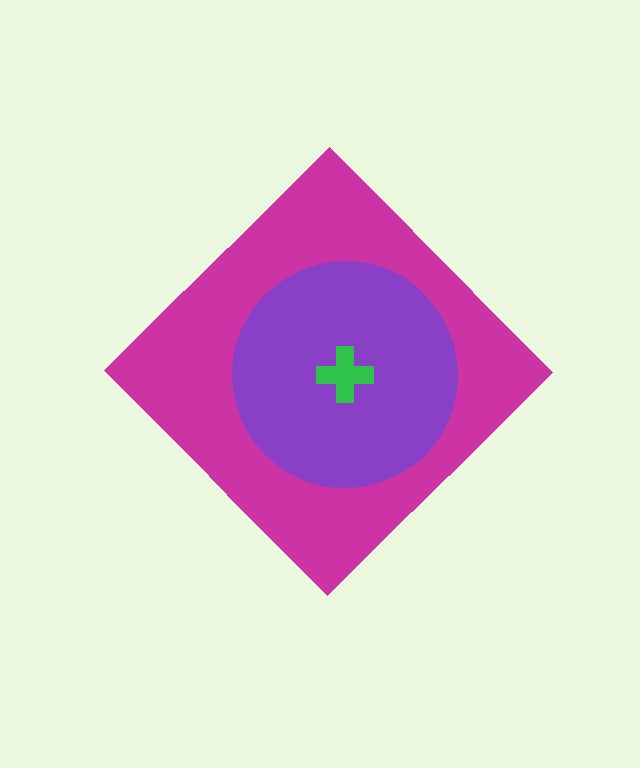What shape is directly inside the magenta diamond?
The purple circle.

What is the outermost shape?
The magenta diamond.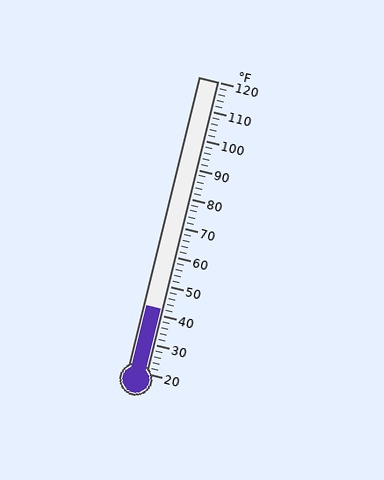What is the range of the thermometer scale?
The thermometer scale ranges from 20°F to 120°F.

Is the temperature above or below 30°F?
The temperature is above 30°F.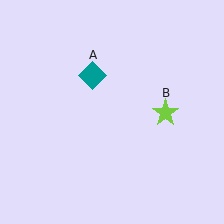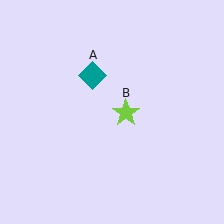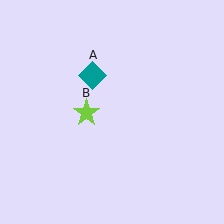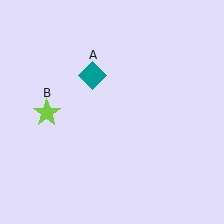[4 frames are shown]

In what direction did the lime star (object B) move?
The lime star (object B) moved left.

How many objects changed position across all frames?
1 object changed position: lime star (object B).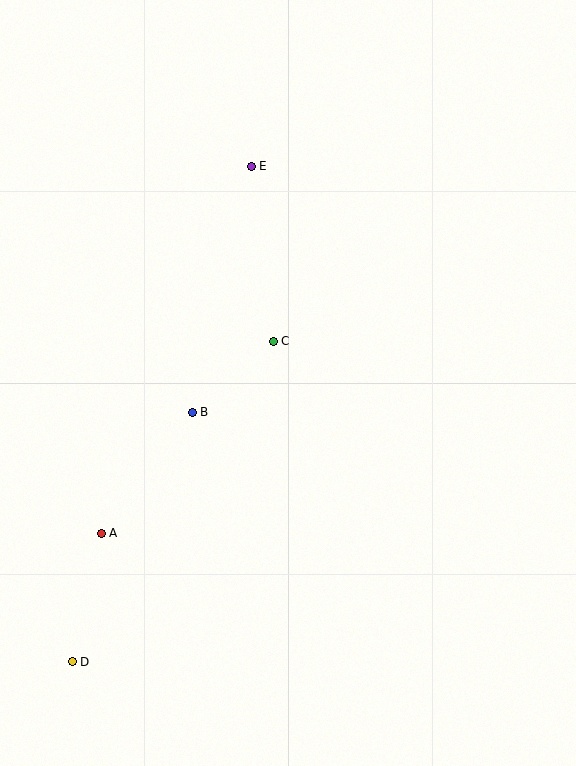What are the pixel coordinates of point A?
Point A is at (101, 533).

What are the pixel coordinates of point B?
Point B is at (192, 412).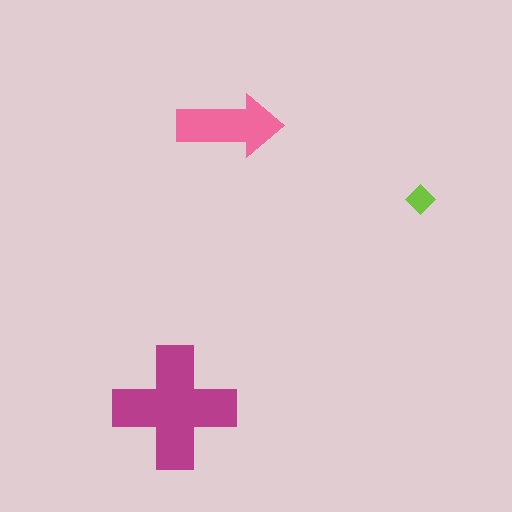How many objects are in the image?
There are 3 objects in the image.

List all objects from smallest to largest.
The lime diamond, the pink arrow, the magenta cross.